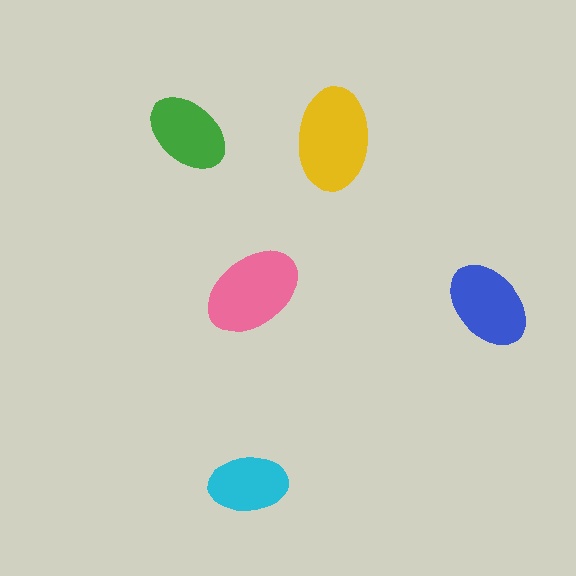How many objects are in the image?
There are 5 objects in the image.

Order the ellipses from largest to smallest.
the yellow one, the pink one, the blue one, the green one, the cyan one.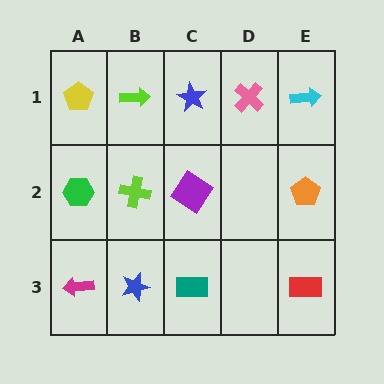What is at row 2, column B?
A lime cross.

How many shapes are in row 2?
4 shapes.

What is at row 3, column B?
A blue star.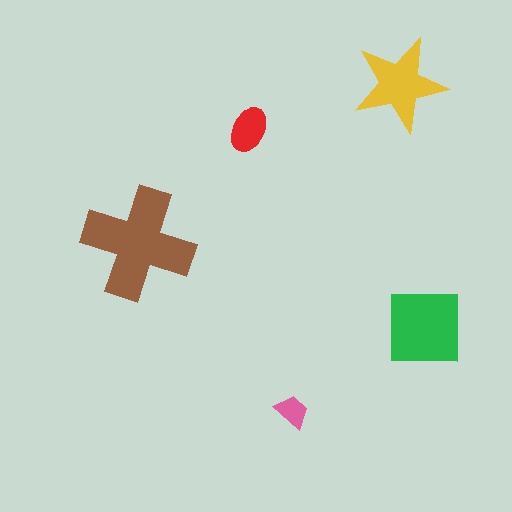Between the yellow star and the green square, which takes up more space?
The green square.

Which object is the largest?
The brown cross.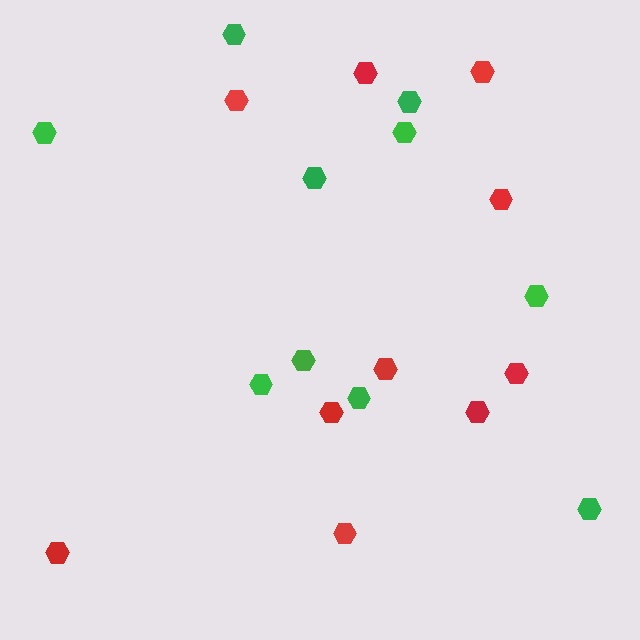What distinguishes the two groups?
There are 2 groups: one group of green hexagons (10) and one group of red hexagons (10).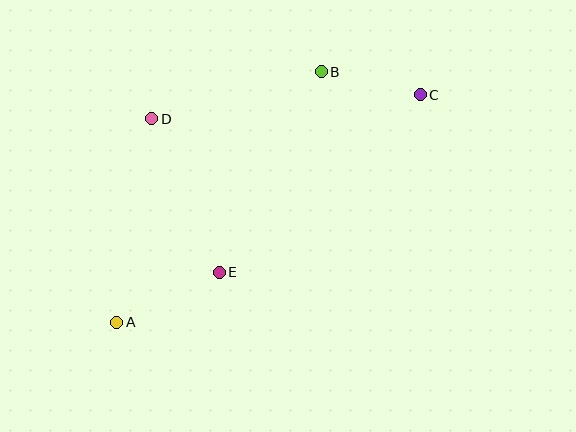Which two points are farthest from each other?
Points A and C are farthest from each other.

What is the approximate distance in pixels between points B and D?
The distance between B and D is approximately 176 pixels.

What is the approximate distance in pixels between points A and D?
The distance between A and D is approximately 206 pixels.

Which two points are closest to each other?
Points B and C are closest to each other.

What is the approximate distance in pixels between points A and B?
The distance between A and B is approximately 323 pixels.